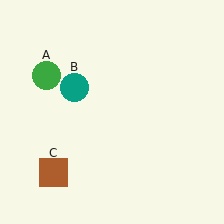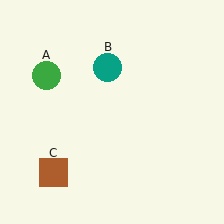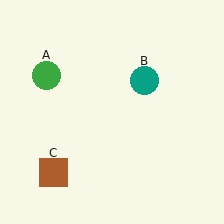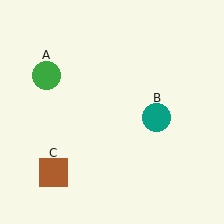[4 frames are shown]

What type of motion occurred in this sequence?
The teal circle (object B) rotated clockwise around the center of the scene.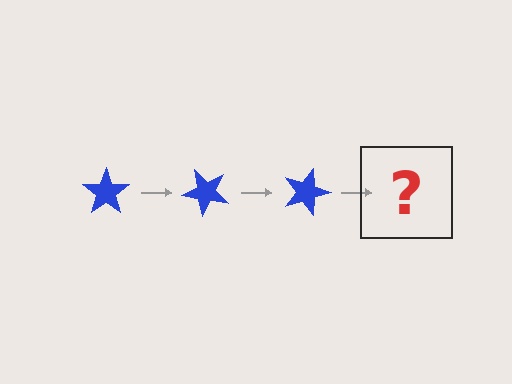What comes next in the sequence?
The next element should be a blue star rotated 135 degrees.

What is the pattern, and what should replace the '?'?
The pattern is that the star rotates 45 degrees each step. The '?' should be a blue star rotated 135 degrees.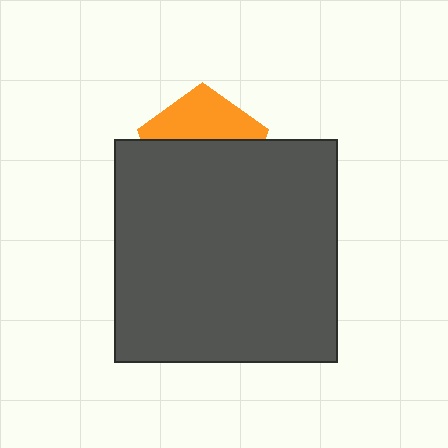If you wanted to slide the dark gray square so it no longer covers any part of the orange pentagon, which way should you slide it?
Slide it down — that is the most direct way to separate the two shapes.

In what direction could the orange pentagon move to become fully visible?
The orange pentagon could move up. That would shift it out from behind the dark gray square entirely.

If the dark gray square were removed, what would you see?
You would see the complete orange pentagon.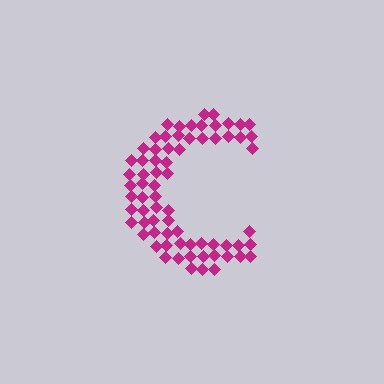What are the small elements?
The small elements are diamonds.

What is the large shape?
The large shape is the letter C.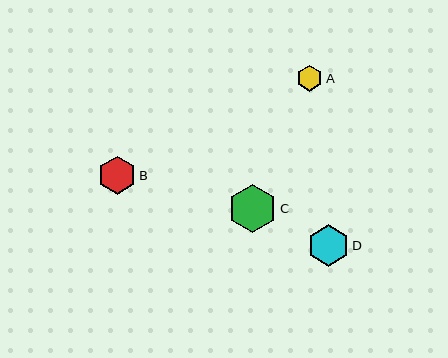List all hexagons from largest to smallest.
From largest to smallest: C, D, B, A.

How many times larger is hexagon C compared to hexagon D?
Hexagon C is approximately 1.2 times the size of hexagon D.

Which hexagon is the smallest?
Hexagon A is the smallest with a size of approximately 26 pixels.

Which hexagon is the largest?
Hexagon C is the largest with a size of approximately 48 pixels.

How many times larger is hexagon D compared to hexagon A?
Hexagon D is approximately 1.6 times the size of hexagon A.